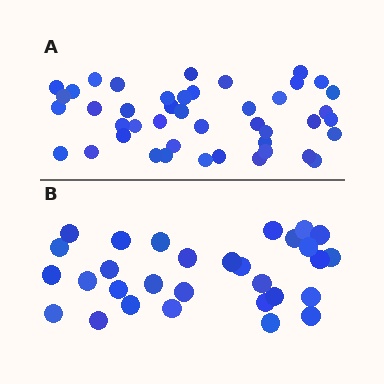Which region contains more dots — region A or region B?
Region A (the top region) has more dots.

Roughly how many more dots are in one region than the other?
Region A has approximately 15 more dots than region B.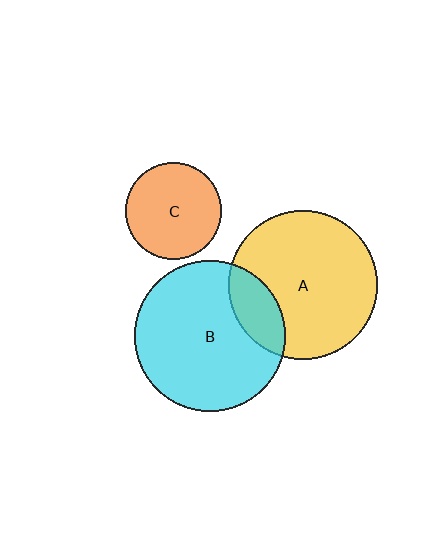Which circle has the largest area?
Circle B (cyan).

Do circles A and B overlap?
Yes.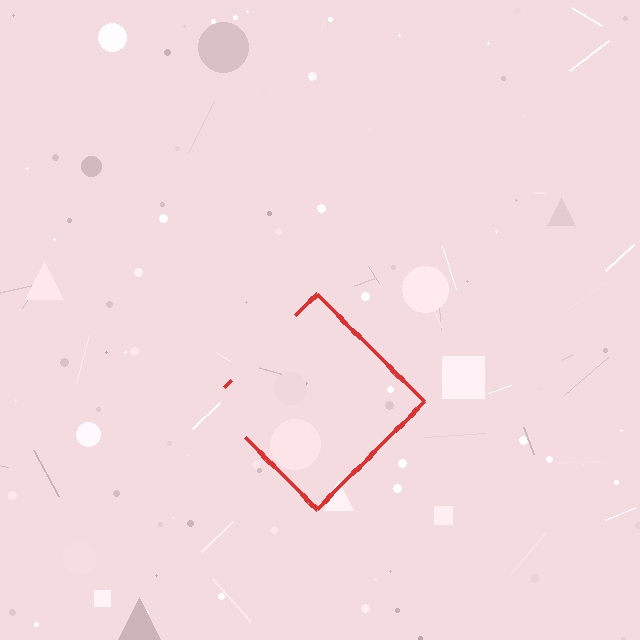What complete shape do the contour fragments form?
The contour fragments form a diamond.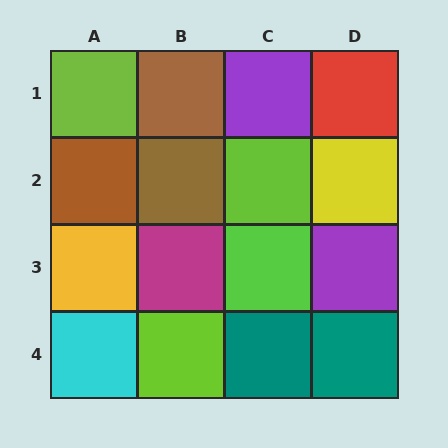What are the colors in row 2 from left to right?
Brown, brown, lime, yellow.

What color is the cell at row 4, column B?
Lime.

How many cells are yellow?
2 cells are yellow.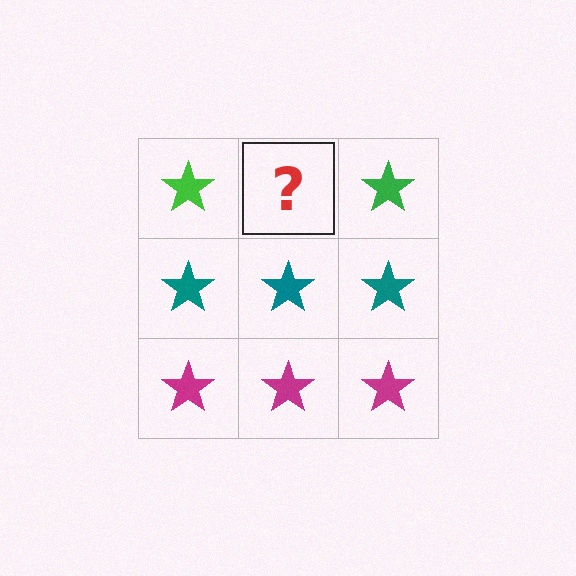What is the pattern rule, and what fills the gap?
The rule is that each row has a consistent color. The gap should be filled with a green star.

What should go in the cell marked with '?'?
The missing cell should contain a green star.